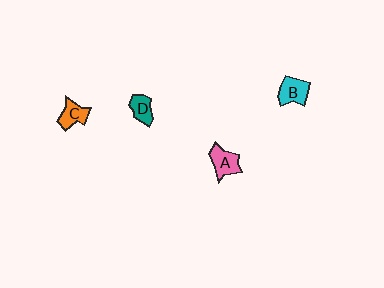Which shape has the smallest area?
Shape D (teal).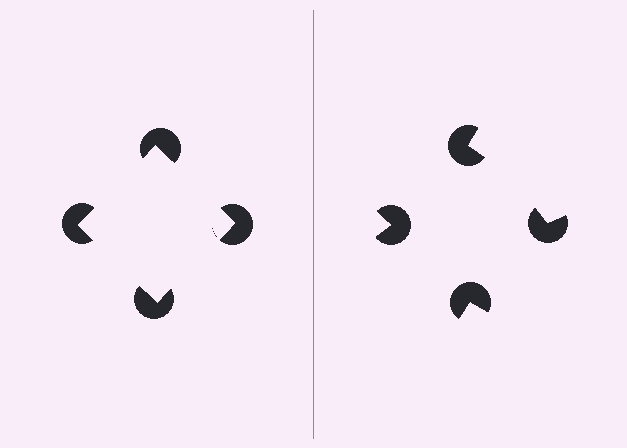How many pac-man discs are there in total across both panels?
8 — 4 on each side.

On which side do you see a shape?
An illusory square appears on the left side. On the right side the wedge cuts are rotated, so no coherent shape forms.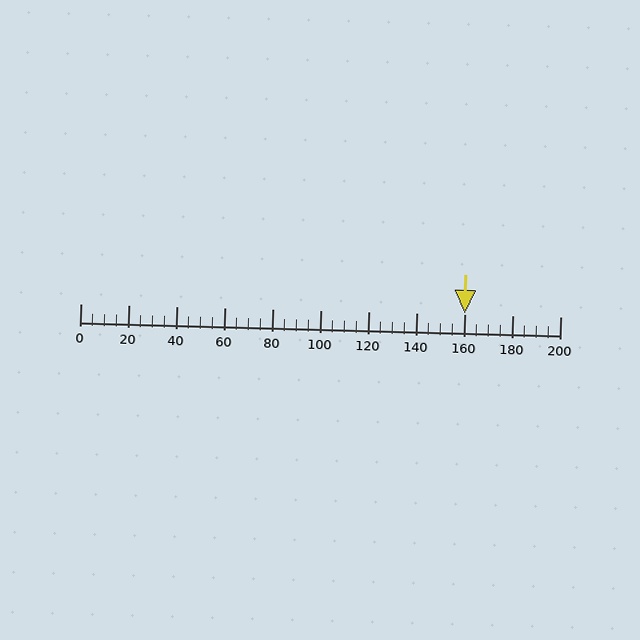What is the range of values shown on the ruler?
The ruler shows values from 0 to 200.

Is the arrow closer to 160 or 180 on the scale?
The arrow is closer to 160.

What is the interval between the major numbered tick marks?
The major tick marks are spaced 20 units apart.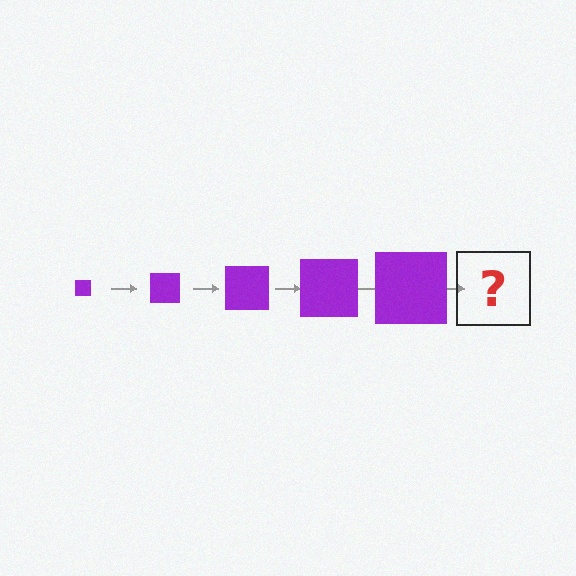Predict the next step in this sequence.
The next step is a purple square, larger than the previous one.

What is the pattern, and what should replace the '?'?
The pattern is that the square gets progressively larger each step. The '?' should be a purple square, larger than the previous one.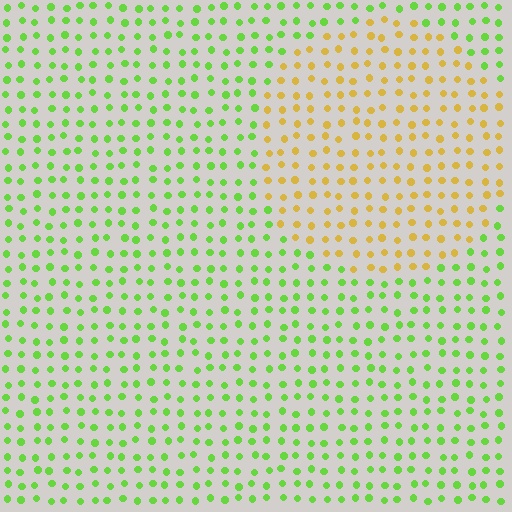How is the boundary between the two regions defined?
The boundary is defined purely by a slight shift in hue (about 58 degrees). Spacing, size, and orientation are identical on both sides.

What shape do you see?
I see a circle.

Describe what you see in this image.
The image is filled with small lime elements in a uniform arrangement. A circle-shaped region is visible where the elements are tinted to a slightly different hue, forming a subtle color boundary.